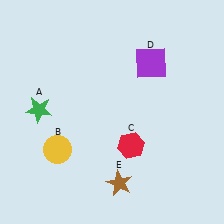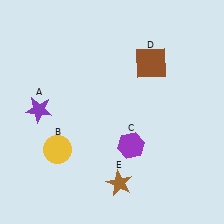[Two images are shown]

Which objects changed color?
A changed from green to purple. C changed from red to purple. D changed from purple to brown.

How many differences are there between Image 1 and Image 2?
There are 3 differences between the two images.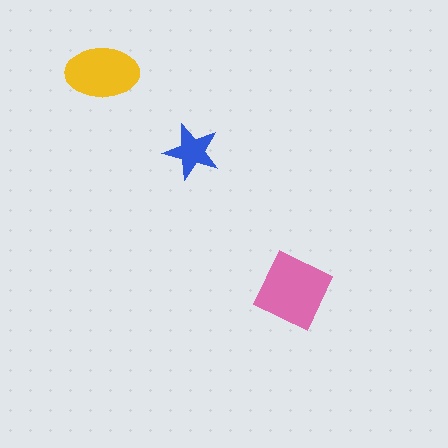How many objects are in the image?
There are 3 objects in the image.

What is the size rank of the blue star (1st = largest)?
3rd.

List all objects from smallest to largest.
The blue star, the yellow ellipse, the pink square.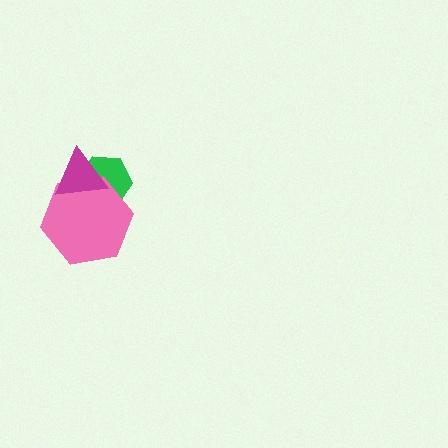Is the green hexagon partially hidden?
Yes, it is partially covered by another shape.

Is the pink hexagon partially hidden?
Yes, it is partially covered by another shape.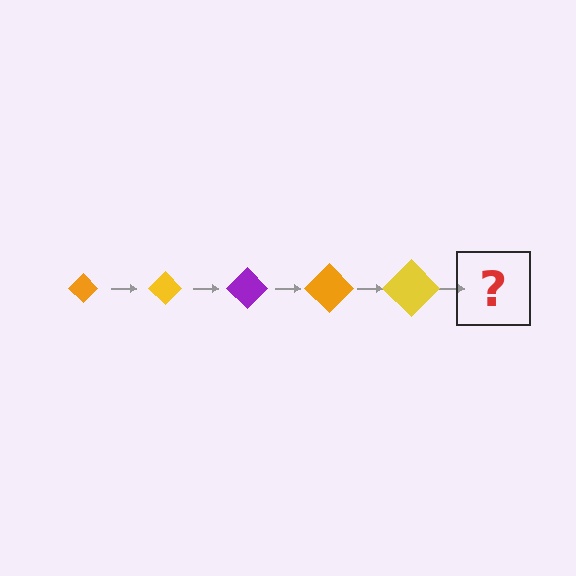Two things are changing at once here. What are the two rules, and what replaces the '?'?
The two rules are that the diamond grows larger each step and the color cycles through orange, yellow, and purple. The '?' should be a purple diamond, larger than the previous one.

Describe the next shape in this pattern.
It should be a purple diamond, larger than the previous one.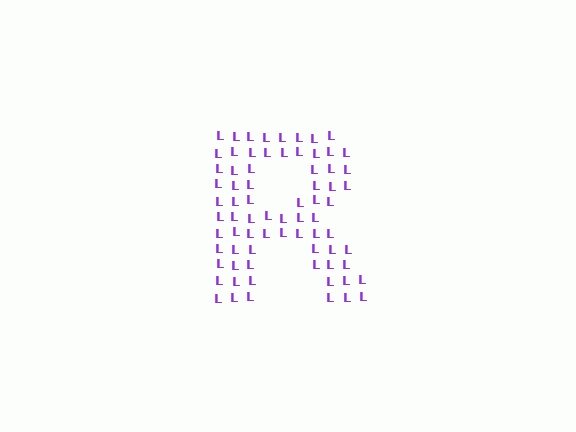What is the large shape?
The large shape is the letter R.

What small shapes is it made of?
It is made of small letter L's.